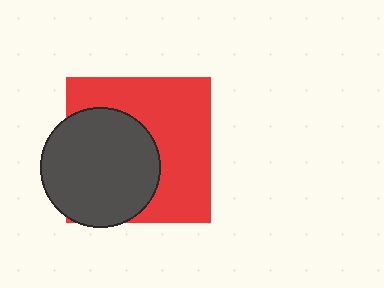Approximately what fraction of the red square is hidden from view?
Roughly 45% of the red square is hidden behind the dark gray circle.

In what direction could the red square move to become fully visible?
The red square could move right. That would shift it out from behind the dark gray circle entirely.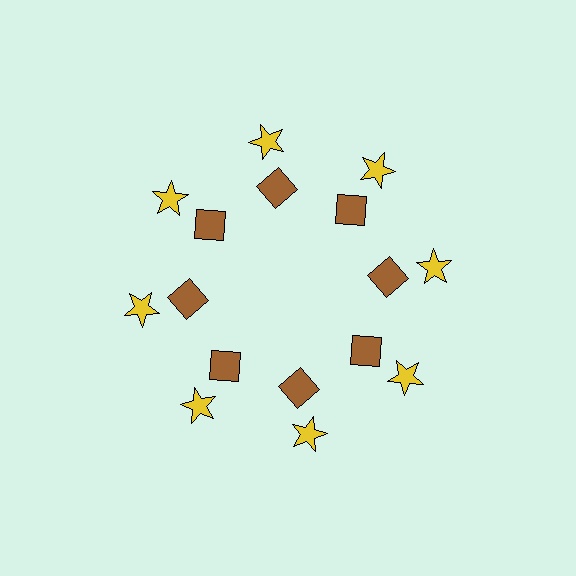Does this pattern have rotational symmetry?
Yes, this pattern has 8-fold rotational symmetry. It looks the same after rotating 45 degrees around the center.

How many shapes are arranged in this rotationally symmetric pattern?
There are 16 shapes, arranged in 8 groups of 2.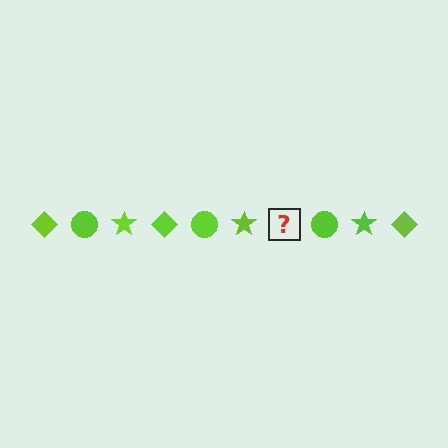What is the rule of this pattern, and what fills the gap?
The rule is that the pattern cycles through diamond, circle, star shapes in lime. The gap should be filled with a lime diamond.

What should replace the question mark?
The question mark should be replaced with a lime diamond.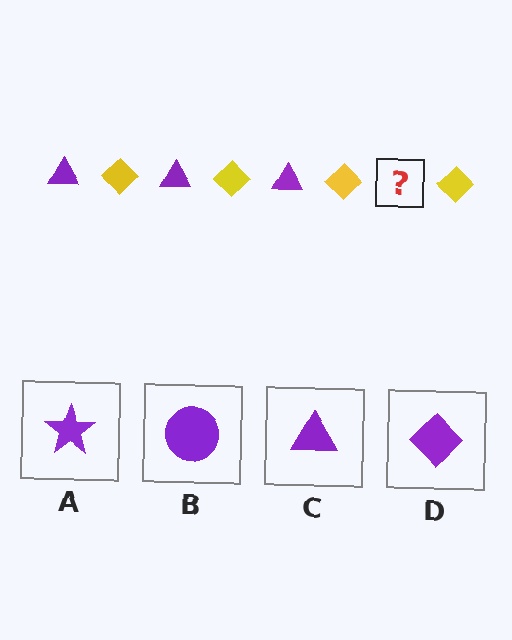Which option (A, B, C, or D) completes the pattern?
C.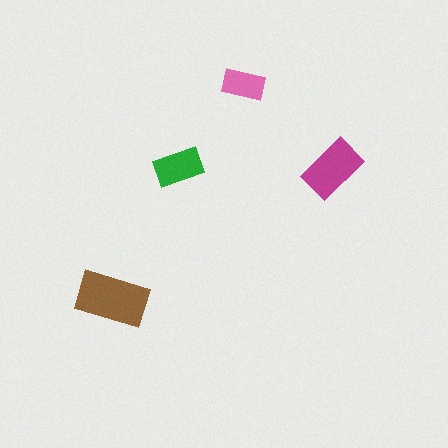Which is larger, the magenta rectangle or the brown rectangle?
The brown one.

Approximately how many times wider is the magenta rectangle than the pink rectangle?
About 1.5 times wider.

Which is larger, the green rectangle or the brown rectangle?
The brown one.